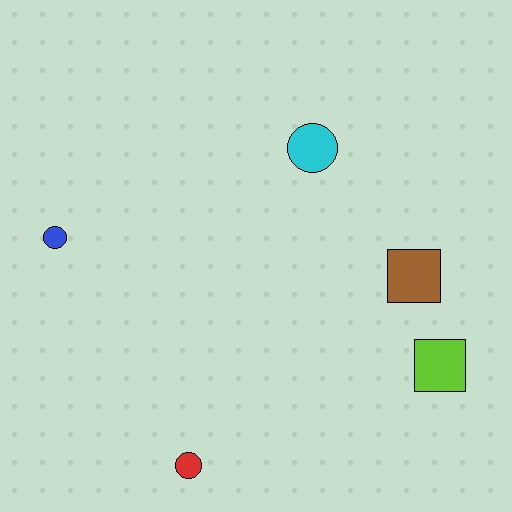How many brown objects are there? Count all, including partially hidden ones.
There is 1 brown object.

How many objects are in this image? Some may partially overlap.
There are 5 objects.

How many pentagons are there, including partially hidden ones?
There are no pentagons.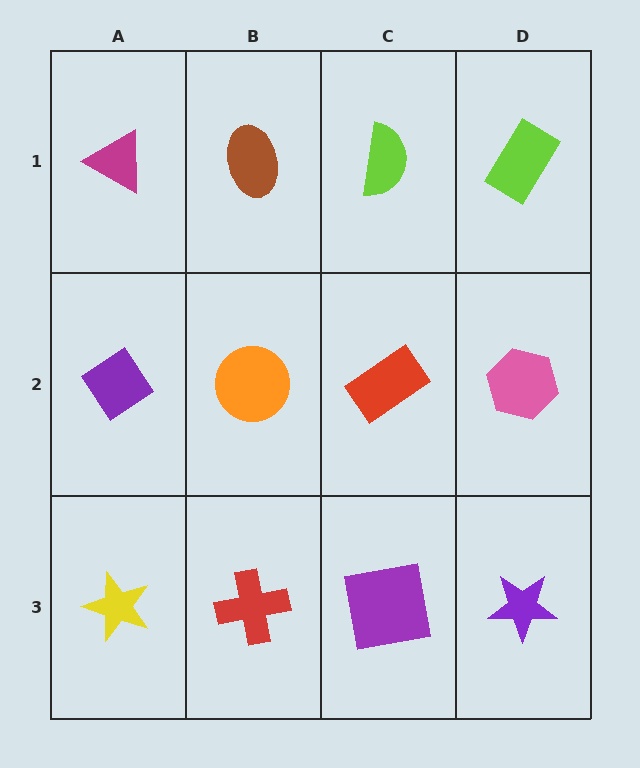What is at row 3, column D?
A purple star.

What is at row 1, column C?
A lime semicircle.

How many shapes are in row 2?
4 shapes.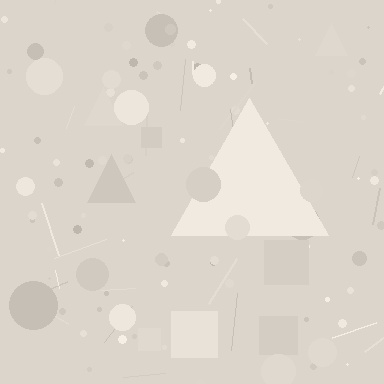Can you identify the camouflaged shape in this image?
The camouflaged shape is a triangle.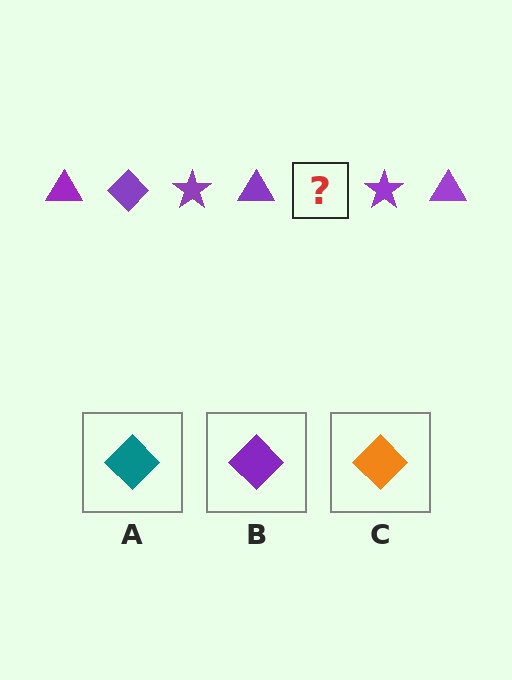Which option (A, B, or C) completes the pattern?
B.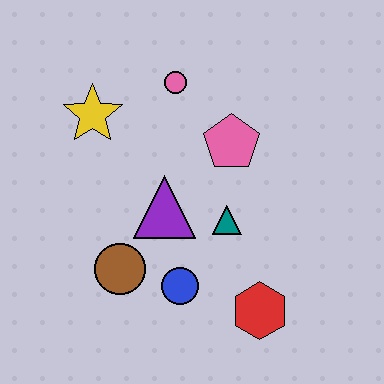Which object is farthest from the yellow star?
The red hexagon is farthest from the yellow star.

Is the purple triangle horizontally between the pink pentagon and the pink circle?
No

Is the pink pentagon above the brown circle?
Yes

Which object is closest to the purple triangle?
The teal triangle is closest to the purple triangle.